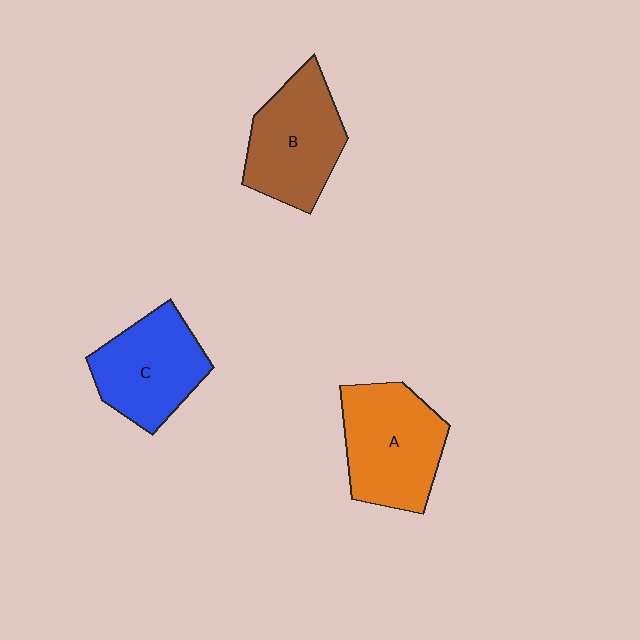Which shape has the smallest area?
Shape C (blue).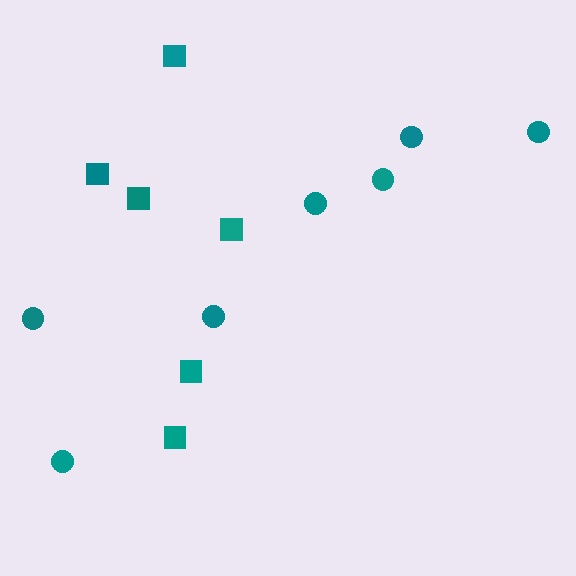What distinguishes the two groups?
There are 2 groups: one group of squares (6) and one group of circles (7).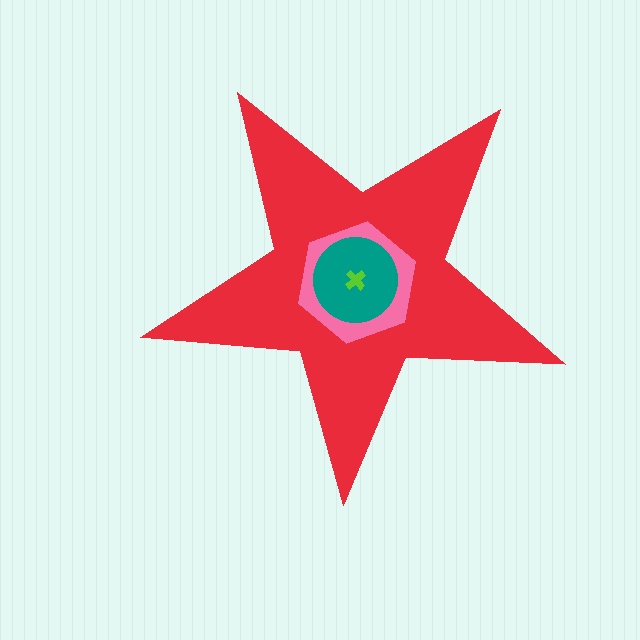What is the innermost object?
The lime cross.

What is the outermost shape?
The red star.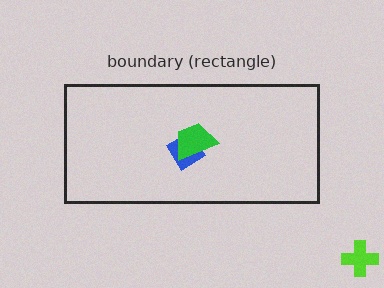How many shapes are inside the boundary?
2 inside, 1 outside.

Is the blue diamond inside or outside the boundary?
Inside.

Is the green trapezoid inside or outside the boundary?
Inside.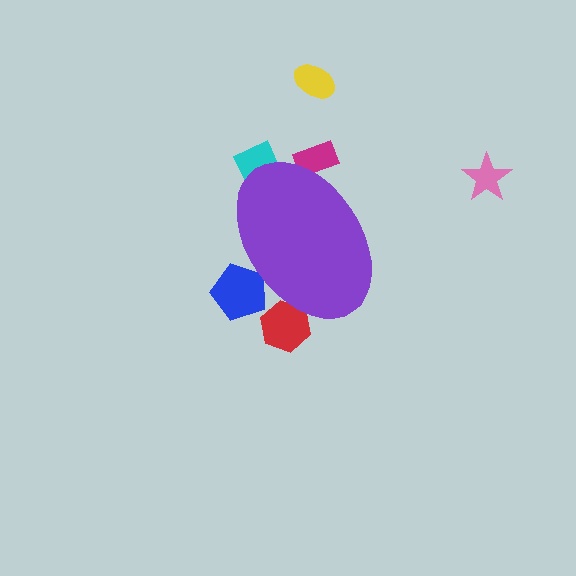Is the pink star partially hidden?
No, the pink star is fully visible.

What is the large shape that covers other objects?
A purple ellipse.